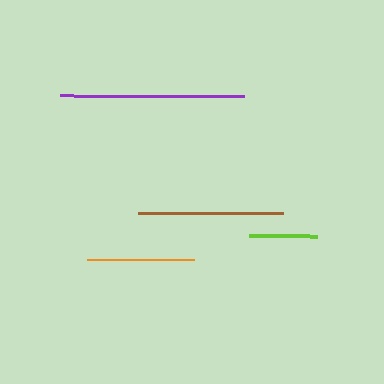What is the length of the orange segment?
The orange segment is approximately 107 pixels long.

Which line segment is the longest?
The purple line is the longest at approximately 184 pixels.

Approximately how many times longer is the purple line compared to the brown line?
The purple line is approximately 1.3 times the length of the brown line.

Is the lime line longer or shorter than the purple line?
The purple line is longer than the lime line.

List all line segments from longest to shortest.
From longest to shortest: purple, brown, orange, lime.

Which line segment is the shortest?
The lime line is the shortest at approximately 68 pixels.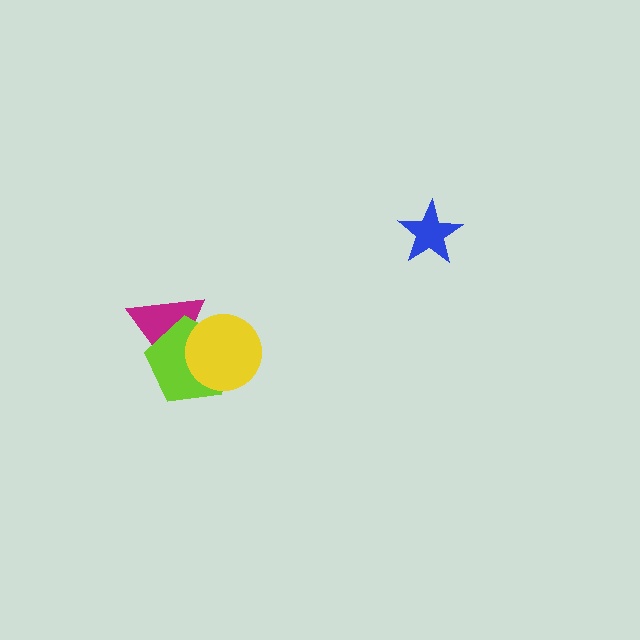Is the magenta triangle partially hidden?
Yes, it is partially covered by another shape.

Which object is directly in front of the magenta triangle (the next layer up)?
The lime pentagon is directly in front of the magenta triangle.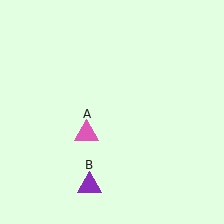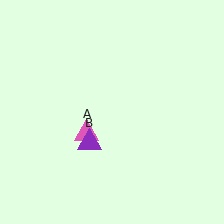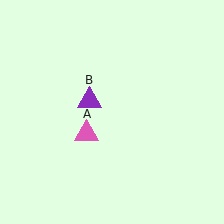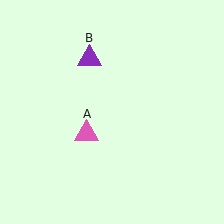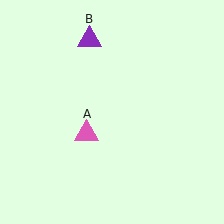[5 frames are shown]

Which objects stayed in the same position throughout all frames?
Pink triangle (object A) remained stationary.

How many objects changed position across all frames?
1 object changed position: purple triangle (object B).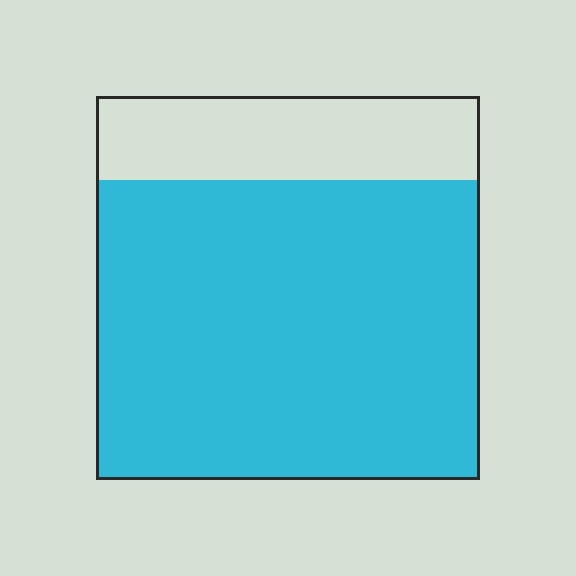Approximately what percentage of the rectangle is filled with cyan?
Approximately 80%.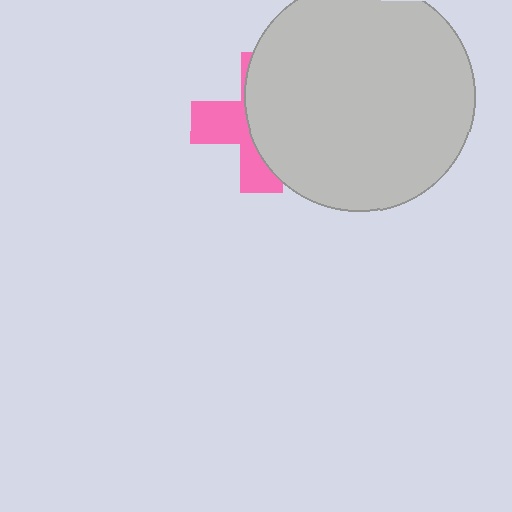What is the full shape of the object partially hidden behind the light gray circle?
The partially hidden object is a pink cross.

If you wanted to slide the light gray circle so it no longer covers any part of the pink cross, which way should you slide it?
Slide it right — that is the most direct way to separate the two shapes.